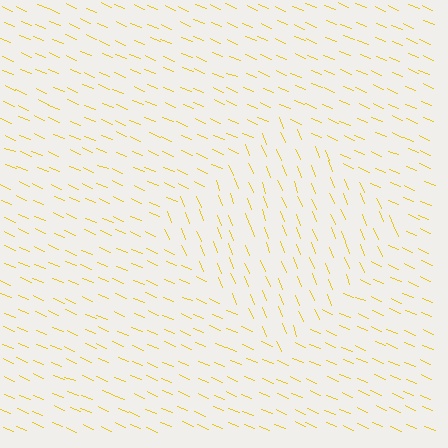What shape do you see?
I see a diamond.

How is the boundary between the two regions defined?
The boundary is defined purely by a change in line orientation (approximately 45 degrees difference). All lines are the same color and thickness.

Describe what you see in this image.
The image is filled with small yellow line segments. A diamond region in the image has lines oriented differently from the surrounding lines, creating a visible texture boundary.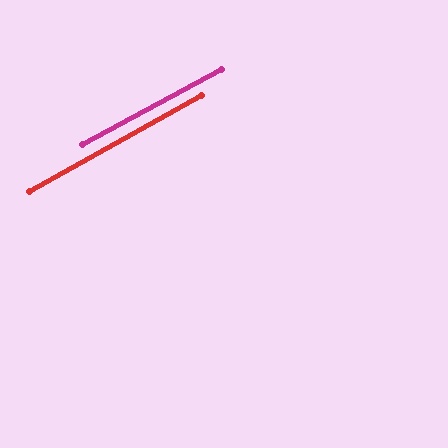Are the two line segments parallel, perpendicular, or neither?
Parallel — their directions differ by only 0.4°.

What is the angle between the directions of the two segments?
Approximately 0 degrees.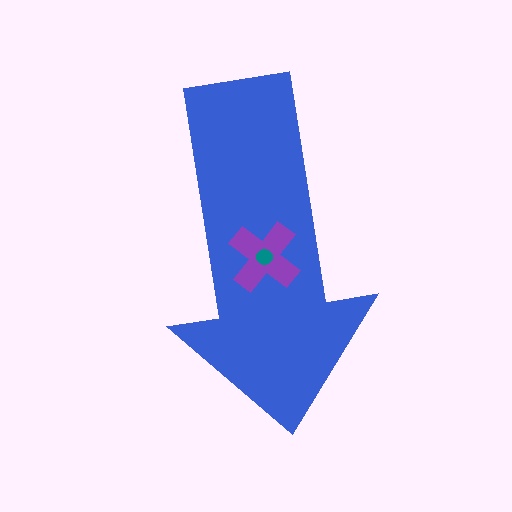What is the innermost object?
The teal circle.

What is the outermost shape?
The blue arrow.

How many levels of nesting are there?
3.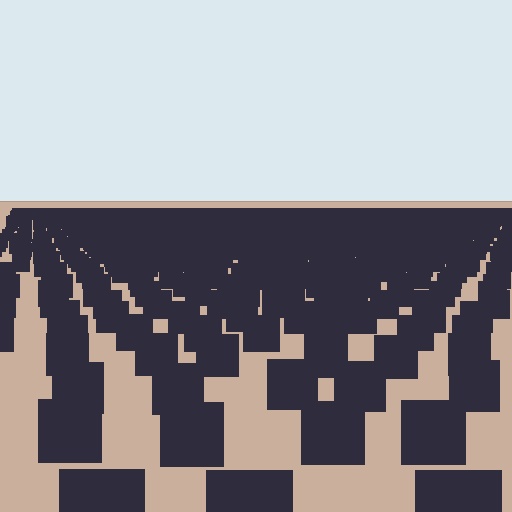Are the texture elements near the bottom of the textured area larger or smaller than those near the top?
Larger. Near the bottom, elements are closer to the viewer and appear at a bigger on-screen size.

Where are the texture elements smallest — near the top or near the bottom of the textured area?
Near the top.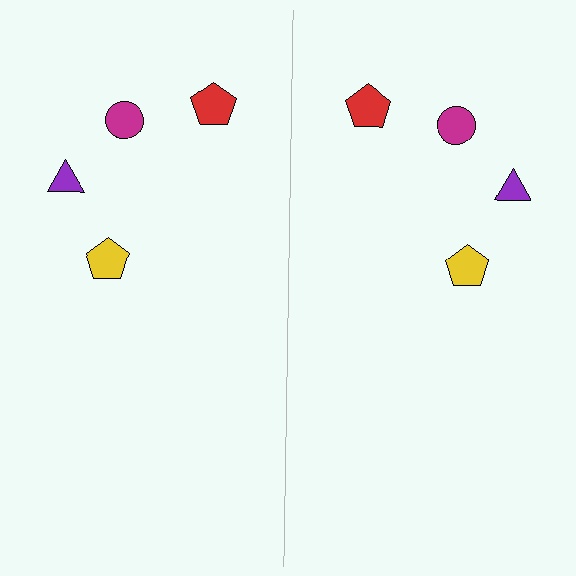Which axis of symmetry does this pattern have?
The pattern has a vertical axis of symmetry running through the center of the image.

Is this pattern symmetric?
Yes, this pattern has bilateral (reflection) symmetry.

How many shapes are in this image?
There are 8 shapes in this image.